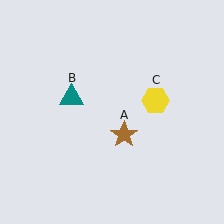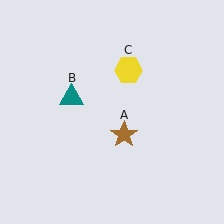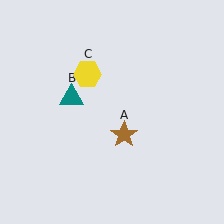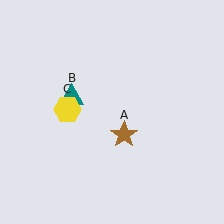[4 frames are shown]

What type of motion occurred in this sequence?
The yellow hexagon (object C) rotated counterclockwise around the center of the scene.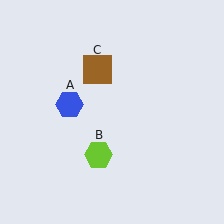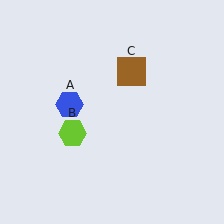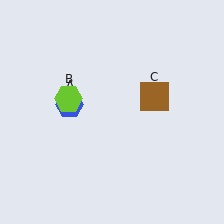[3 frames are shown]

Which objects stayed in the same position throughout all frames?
Blue hexagon (object A) remained stationary.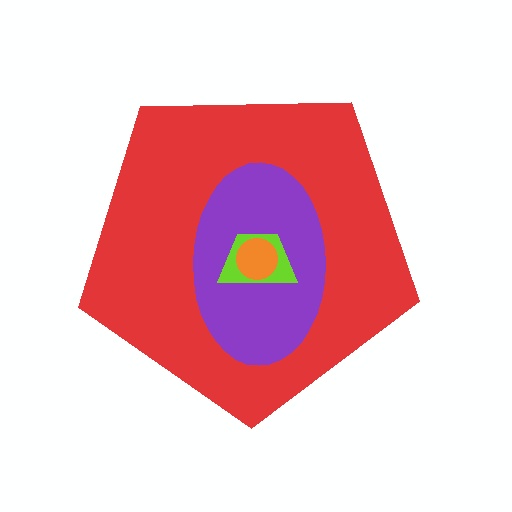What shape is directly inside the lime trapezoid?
The orange circle.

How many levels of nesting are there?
4.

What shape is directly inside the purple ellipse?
The lime trapezoid.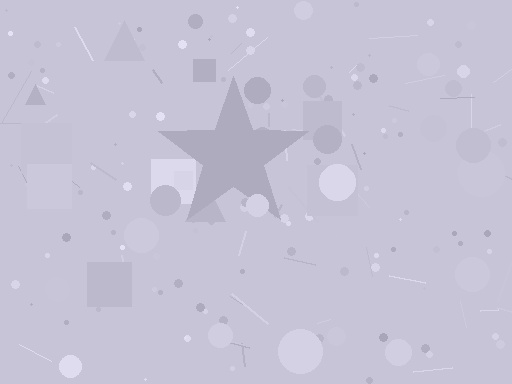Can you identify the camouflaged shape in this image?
The camouflaged shape is a star.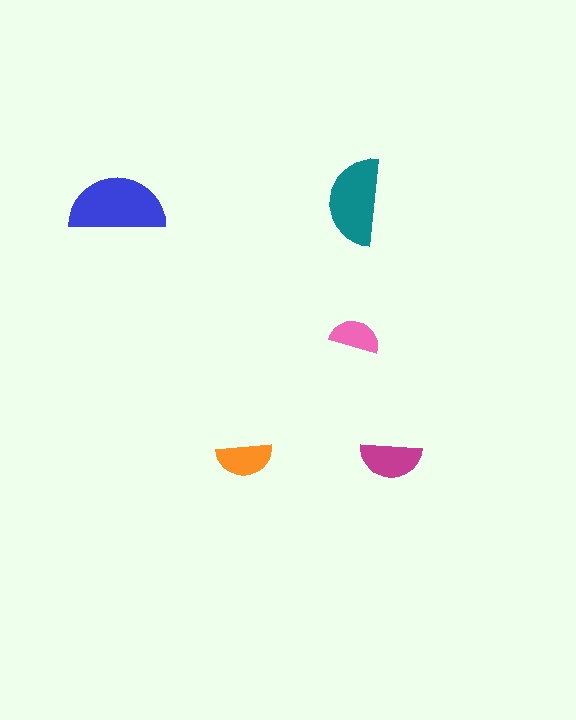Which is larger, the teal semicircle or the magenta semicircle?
The teal one.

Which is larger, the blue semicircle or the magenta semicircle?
The blue one.